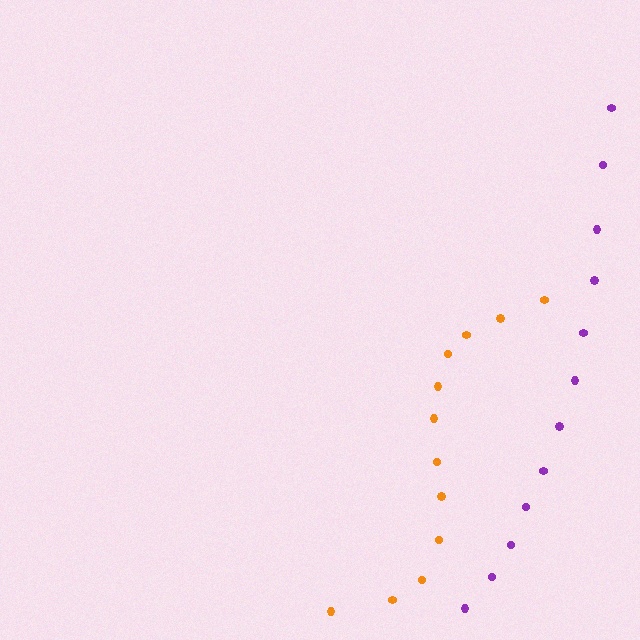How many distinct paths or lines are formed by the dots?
There are 2 distinct paths.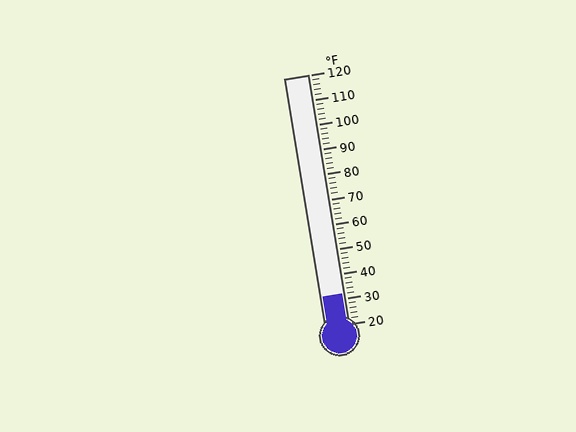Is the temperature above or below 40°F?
The temperature is below 40°F.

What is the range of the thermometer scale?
The thermometer scale ranges from 20°F to 120°F.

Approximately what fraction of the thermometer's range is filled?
The thermometer is filled to approximately 10% of its range.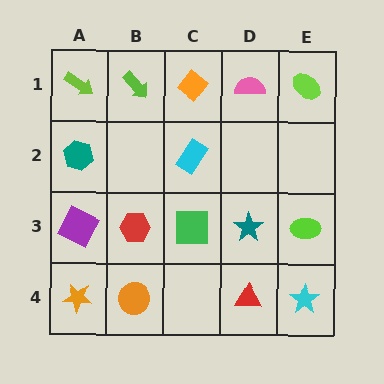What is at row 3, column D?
A teal star.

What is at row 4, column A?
An orange star.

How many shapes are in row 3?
5 shapes.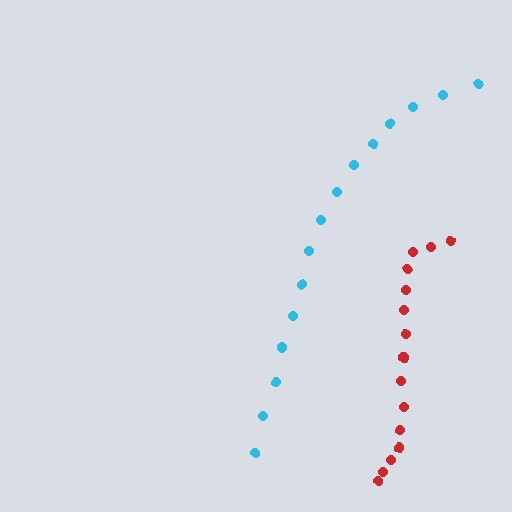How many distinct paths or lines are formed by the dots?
There are 2 distinct paths.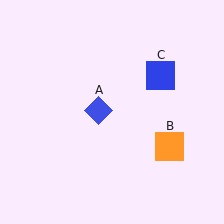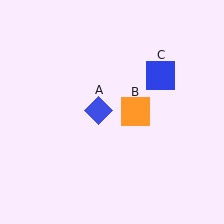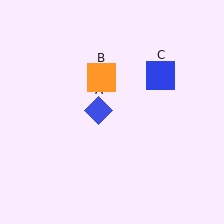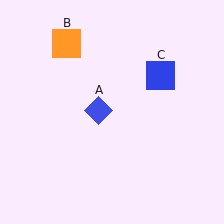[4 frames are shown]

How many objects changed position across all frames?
1 object changed position: orange square (object B).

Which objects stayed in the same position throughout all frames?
Blue diamond (object A) and blue square (object C) remained stationary.